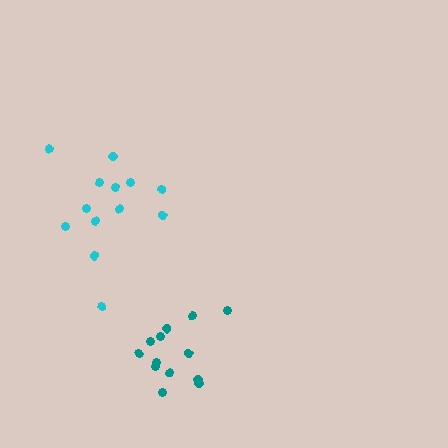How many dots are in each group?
Group 1: 13 dots, Group 2: 13 dots (26 total).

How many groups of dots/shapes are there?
There are 2 groups.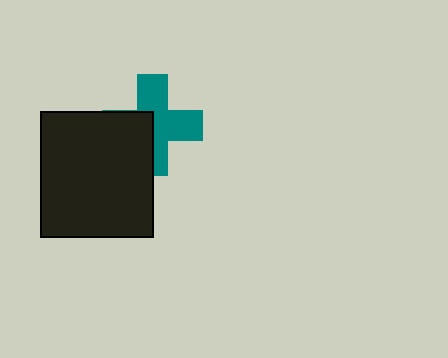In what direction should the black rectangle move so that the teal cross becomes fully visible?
The black rectangle should move toward the lower-left. That is the shortest direction to clear the overlap and leave the teal cross fully visible.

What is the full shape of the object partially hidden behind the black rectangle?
The partially hidden object is a teal cross.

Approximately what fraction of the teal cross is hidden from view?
Roughly 39% of the teal cross is hidden behind the black rectangle.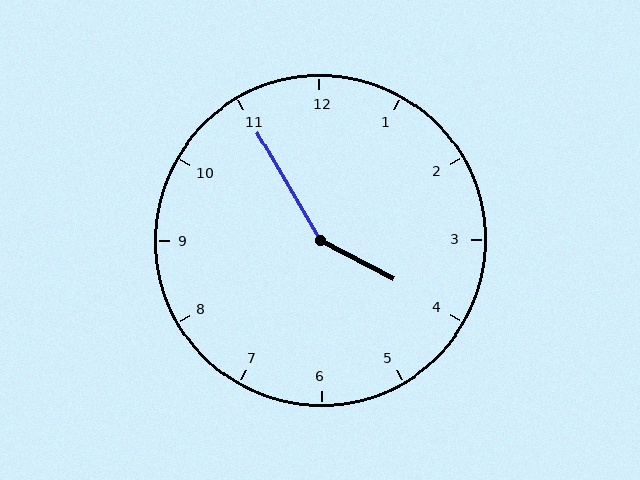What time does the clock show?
3:55.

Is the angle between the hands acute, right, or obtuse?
It is obtuse.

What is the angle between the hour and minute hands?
Approximately 148 degrees.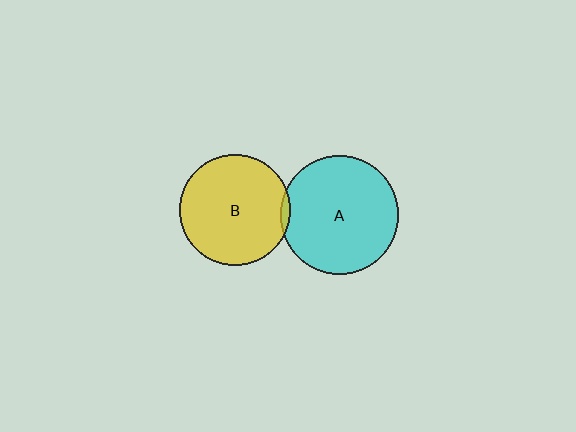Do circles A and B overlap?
Yes.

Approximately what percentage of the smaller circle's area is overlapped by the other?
Approximately 5%.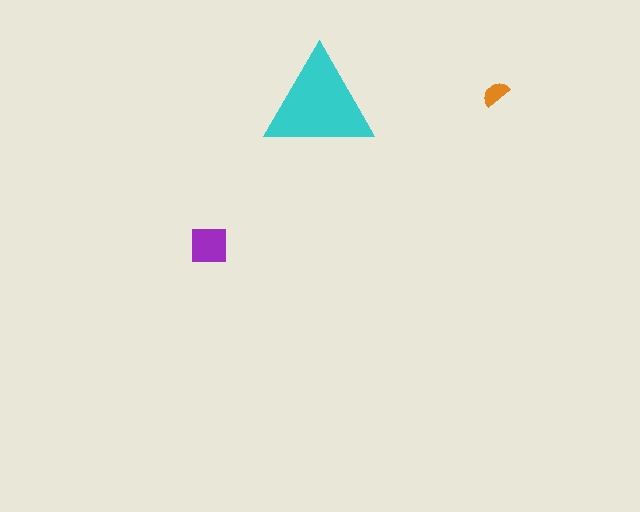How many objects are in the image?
There are 3 objects in the image.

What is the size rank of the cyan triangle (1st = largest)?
1st.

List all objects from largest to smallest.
The cyan triangle, the purple square, the orange semicircle.